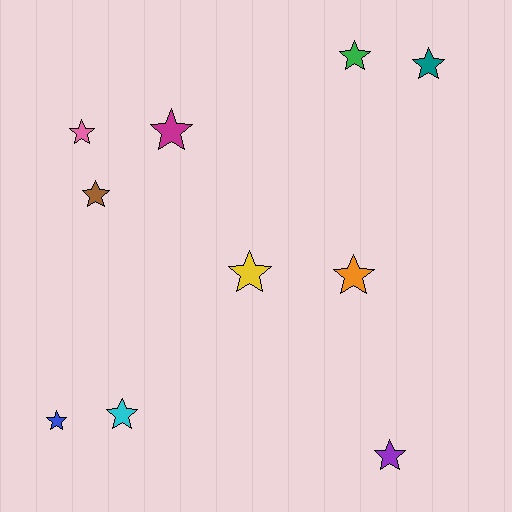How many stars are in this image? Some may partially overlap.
There are 10 stars.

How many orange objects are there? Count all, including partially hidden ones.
There is 1 orange object.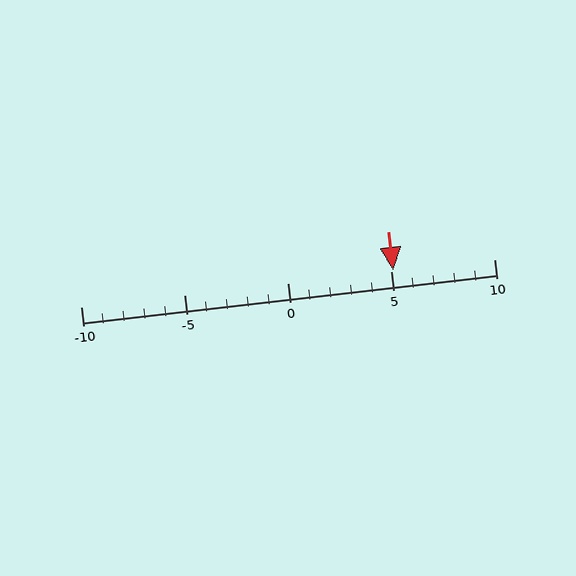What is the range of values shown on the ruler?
The ruler shows values from -10 to 10.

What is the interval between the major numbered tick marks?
The major tick marks are spaced 5 units apart.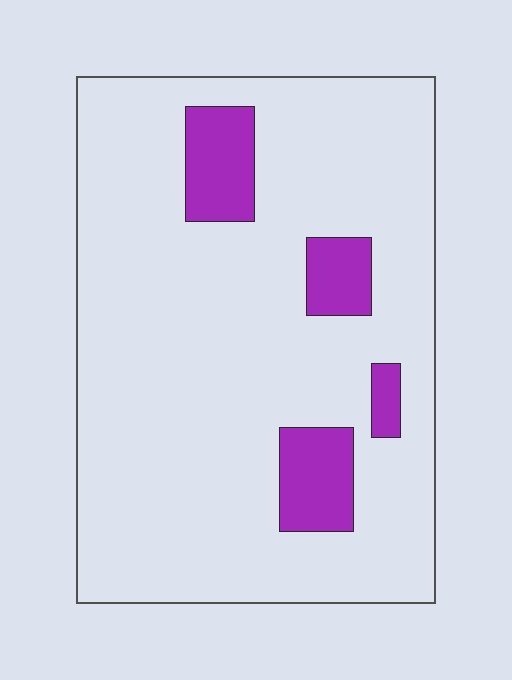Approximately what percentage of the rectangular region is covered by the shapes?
Approximately 10%.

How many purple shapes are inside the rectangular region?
4.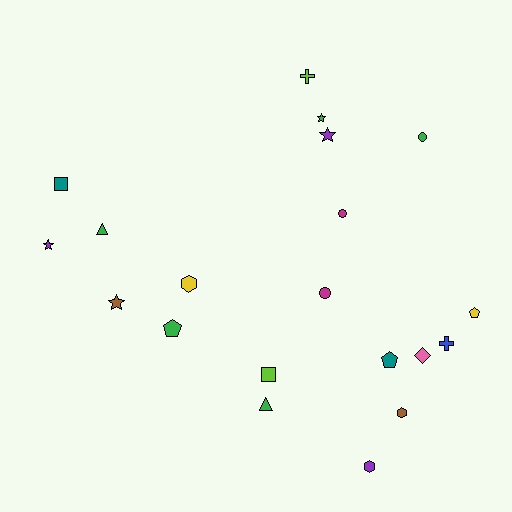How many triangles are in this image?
There are 2 triangles.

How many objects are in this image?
There are 20 objects.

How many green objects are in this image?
There are 5 green objects.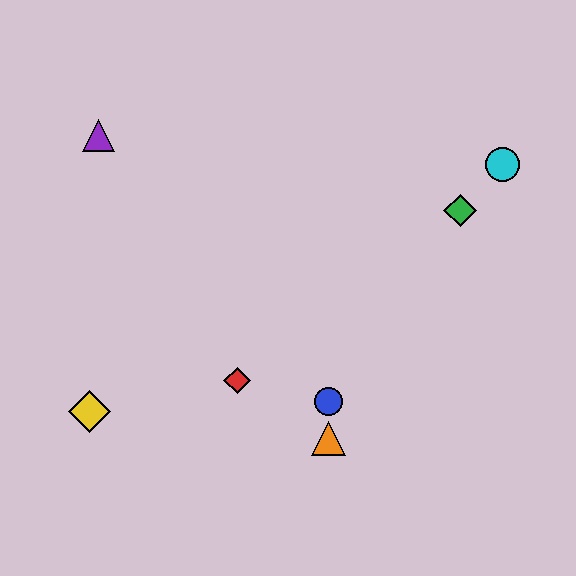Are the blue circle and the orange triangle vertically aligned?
Yes, both are at x≈328.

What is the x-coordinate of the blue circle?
The blue circle is at x≈328.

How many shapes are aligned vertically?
2 shapes (the blue circle, the orange triangle) are aligned vertically.